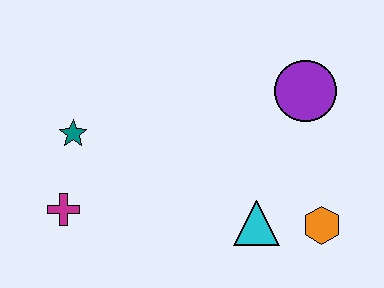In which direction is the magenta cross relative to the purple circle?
The magenta cross is to the left of the purple circle.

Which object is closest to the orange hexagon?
The cyan triangle is closest to the orange hexagon.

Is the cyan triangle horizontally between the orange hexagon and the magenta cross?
Yes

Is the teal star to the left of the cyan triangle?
Yes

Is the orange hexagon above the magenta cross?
No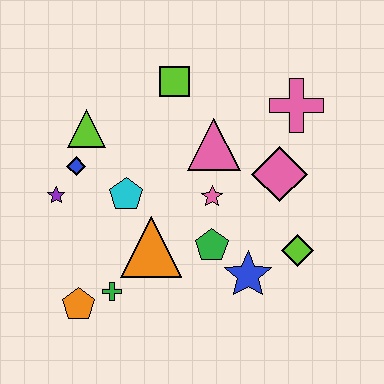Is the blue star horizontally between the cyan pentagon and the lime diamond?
Yes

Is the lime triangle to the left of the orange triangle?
Yes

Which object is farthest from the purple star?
The pink cross is farthest from the purple star.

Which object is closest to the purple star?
The blue diamond is closest to the purple star.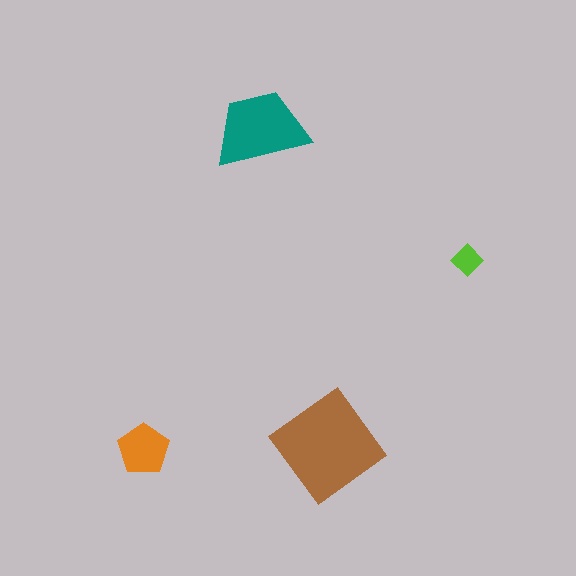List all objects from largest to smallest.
The brown diamond, the teal trapezoid, the orange pentagon, the lime diamond.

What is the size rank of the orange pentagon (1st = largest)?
3rd.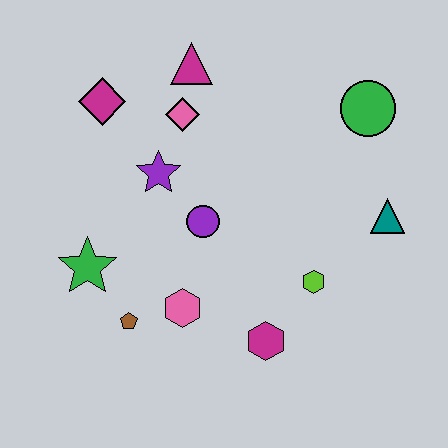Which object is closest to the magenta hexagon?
The lime hexagon is closest to the magenta hexagon.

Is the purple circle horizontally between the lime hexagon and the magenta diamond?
Yes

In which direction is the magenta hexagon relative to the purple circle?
The magenta hexagon is below the purple circle.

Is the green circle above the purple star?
Yes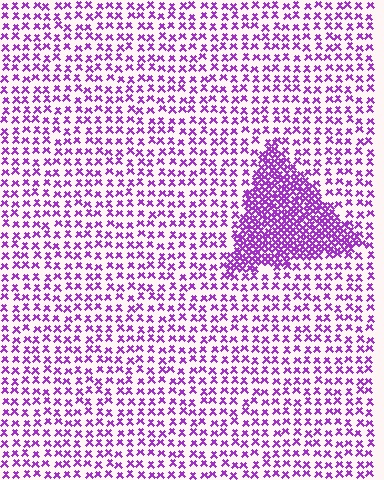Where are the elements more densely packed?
The elements are more densely packed inside the triangle boundary.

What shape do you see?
I see a triangle.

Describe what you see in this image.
The image contains small purple elements arranged at two different densities. A triangle-shaped region is visible where the elements are more densely packed than the surrounding area.